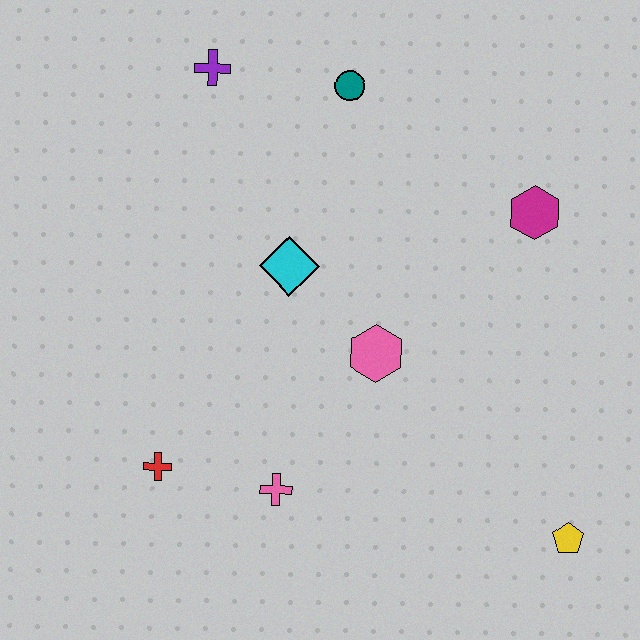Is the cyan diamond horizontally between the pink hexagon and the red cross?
Yes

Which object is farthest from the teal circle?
The yellow pentagon is farthest from the teal circle.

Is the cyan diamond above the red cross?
Yes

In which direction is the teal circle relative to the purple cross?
The teal circle is to the right of the purple cross.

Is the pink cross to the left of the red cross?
No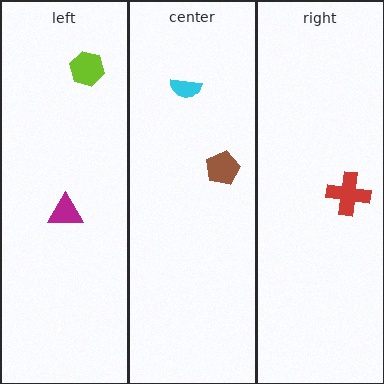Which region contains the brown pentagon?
The center region.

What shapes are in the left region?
The magenta triangle, the lime hexagon.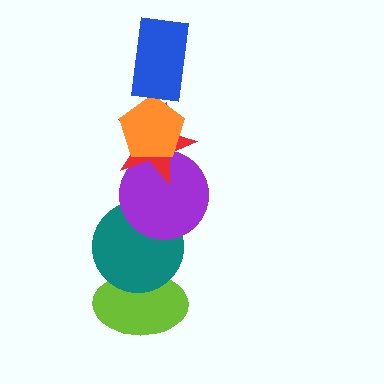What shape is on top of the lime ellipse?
The teal circle is on top of the lime ellipse.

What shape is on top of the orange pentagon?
The blue rectangle is on top of the orange pentagon.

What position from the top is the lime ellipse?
The lime ellipse is 6th from the top.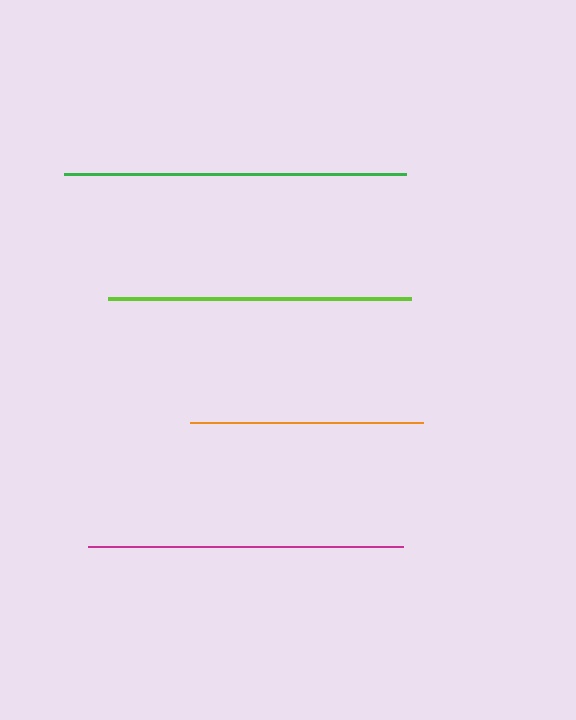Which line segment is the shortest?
The orange line is the shortest at approximately 234 pixels.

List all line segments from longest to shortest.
From longest to shortest: green, magenta, lime, orange.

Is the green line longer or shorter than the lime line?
The green line is longer than the lime line.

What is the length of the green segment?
The green segment is approximately 341 pixels long.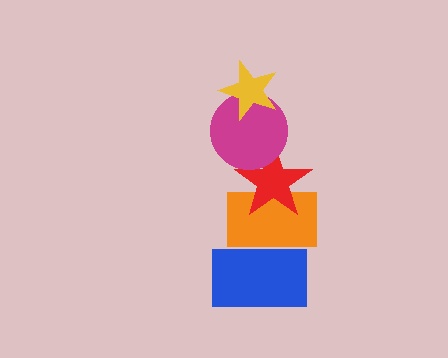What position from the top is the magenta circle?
The magenta circle is 2nd from the top.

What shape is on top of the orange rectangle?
The red star is on top of the orange rectangle.